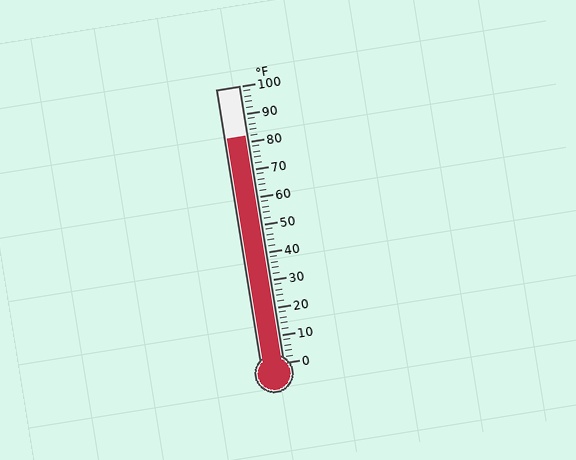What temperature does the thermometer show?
The thermometer shows approximately 82°F.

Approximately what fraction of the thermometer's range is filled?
The thermometer is filled to approximately 80% of its range.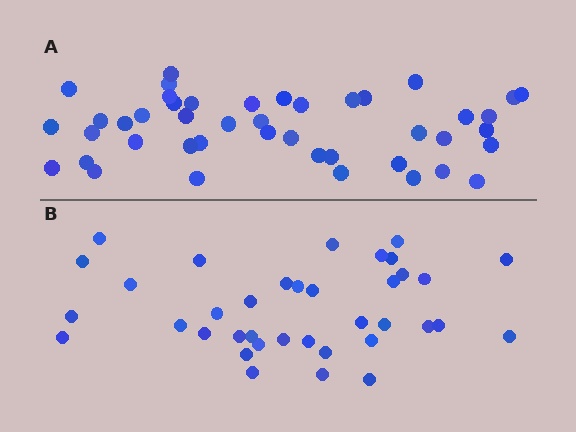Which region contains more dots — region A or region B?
Region A (the top region) has more dots.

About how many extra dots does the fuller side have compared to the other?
Region A has roughly 8 or so more dots than region B.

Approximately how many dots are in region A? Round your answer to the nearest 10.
About 40 dots. (The exact count is 44, which rounds to 40.)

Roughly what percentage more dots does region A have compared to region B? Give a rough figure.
About 20% more.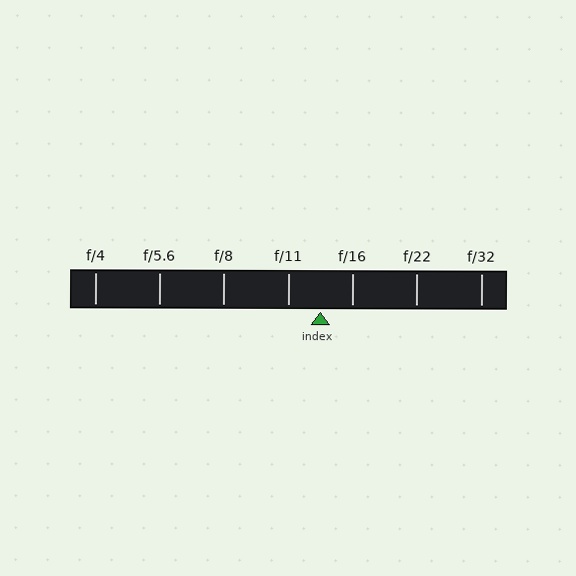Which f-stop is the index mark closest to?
The index mark is closest to f/16.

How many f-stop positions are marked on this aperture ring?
There are 7 f-stop positions marked.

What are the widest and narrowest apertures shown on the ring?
The widest aperture shown is f/4 and the narrowest is f/32.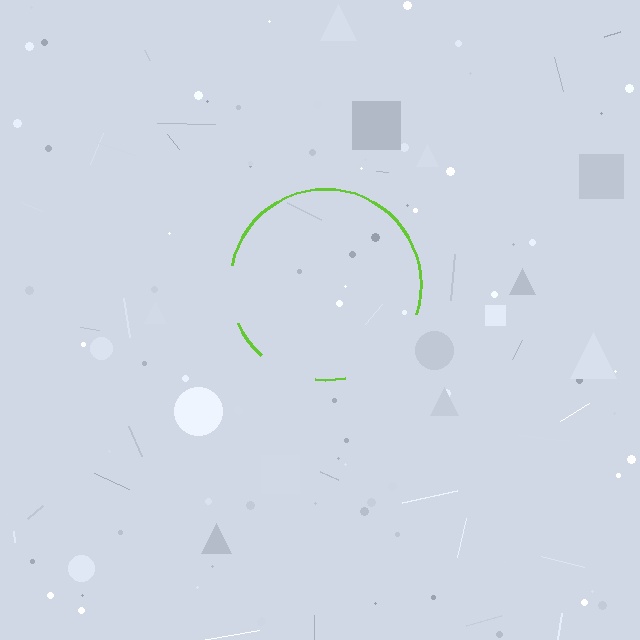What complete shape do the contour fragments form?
The contour fragments form a circle.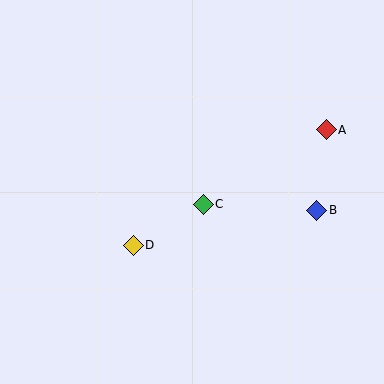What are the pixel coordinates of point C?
Point C is at (203, 204).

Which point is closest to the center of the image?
Point C at (203, 204) is closest to the center.